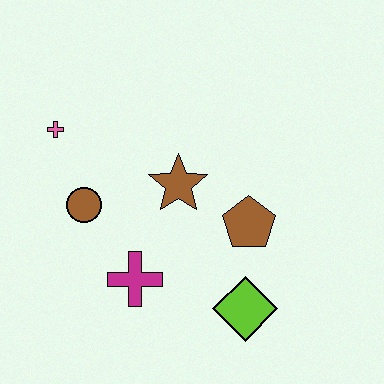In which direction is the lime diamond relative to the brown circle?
The lime diamond is to the right of the brown circle.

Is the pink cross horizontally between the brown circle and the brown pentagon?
No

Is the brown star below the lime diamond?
No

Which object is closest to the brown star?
The brown pentagon is closest to the brown star.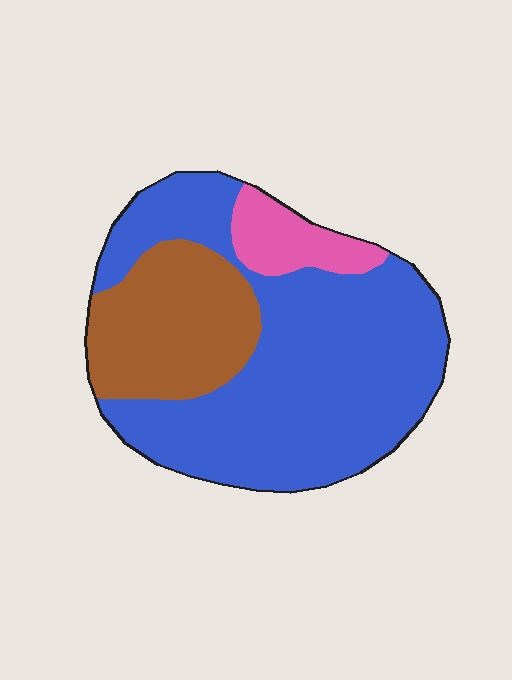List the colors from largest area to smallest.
From largest to smallest: blue, brown, pink.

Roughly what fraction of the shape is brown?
Brown covers around 25% of the shape.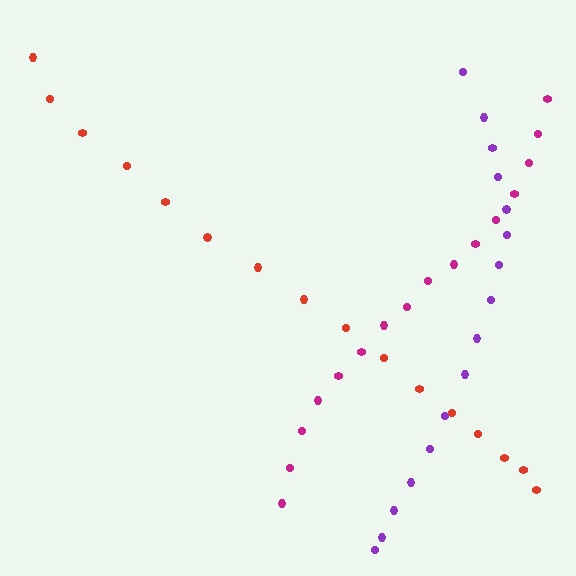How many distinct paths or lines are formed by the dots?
There are 3 distinct paths.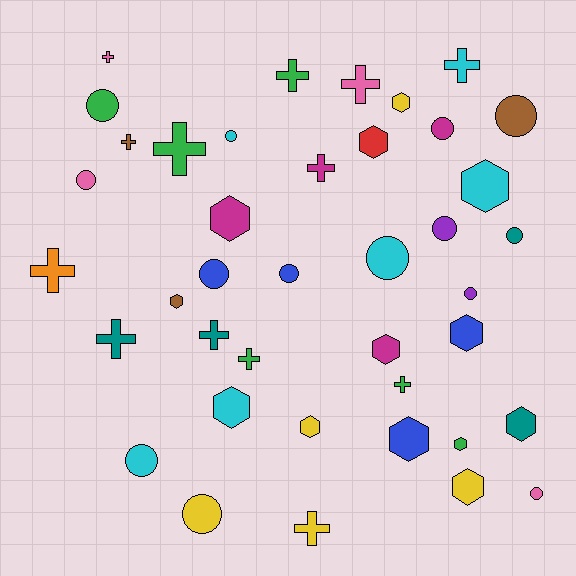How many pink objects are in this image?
There are 4 pink objects.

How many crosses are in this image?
There are 13 crosses.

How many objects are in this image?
There are 40 objects.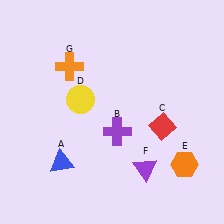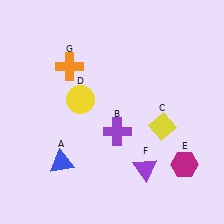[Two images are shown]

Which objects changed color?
C changed from red to yellow. E changed from orange to magenta.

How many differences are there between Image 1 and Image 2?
There are 2 differences between the two images.